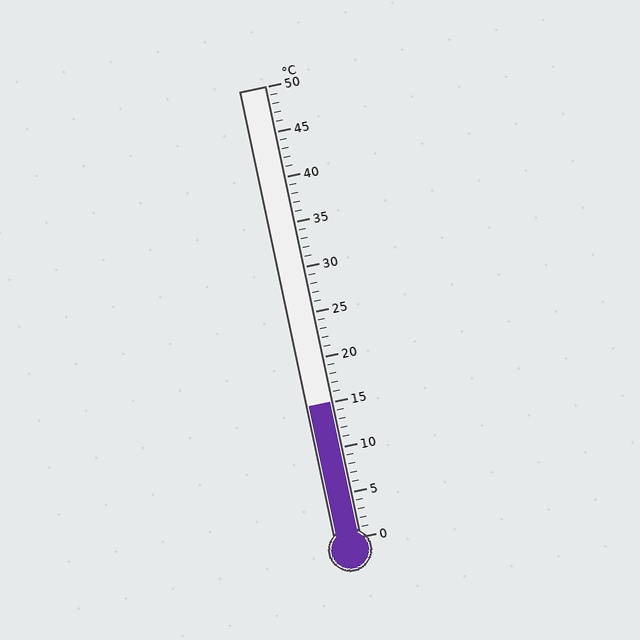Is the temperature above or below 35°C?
The temperature is below 35°C.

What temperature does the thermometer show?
The thermometer shows approximately 15°C.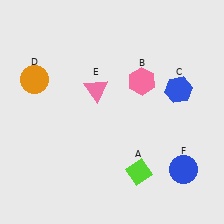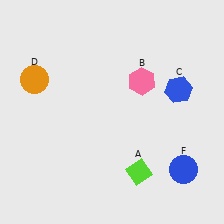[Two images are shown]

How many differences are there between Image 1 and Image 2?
There is 1 difference between the two images.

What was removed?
The pink triangle (E) was removed in Image 2.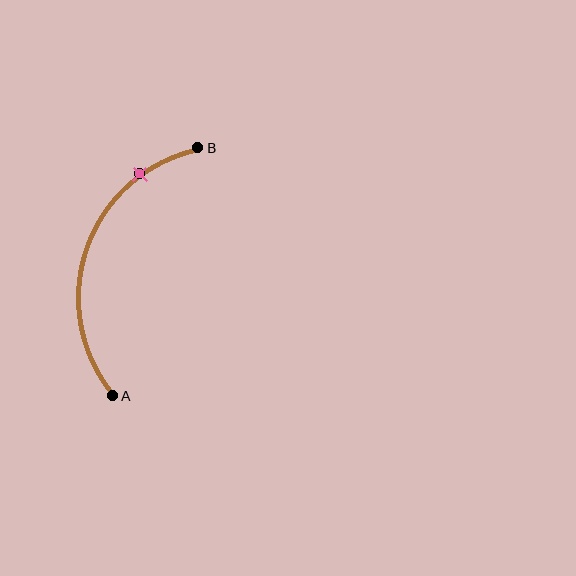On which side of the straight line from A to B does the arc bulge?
The arc bulges to the left of the straight line connecting A and B.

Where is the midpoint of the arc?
The arc midpoint is the point on the curve farthest from the straight line joining A and B. It sits to the left of that line.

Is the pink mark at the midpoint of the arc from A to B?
No. The pink mark lies on the arc but is closer to endpoint B. The arc midpoint would be at the point on the curve equidistant along the arc from both A and B.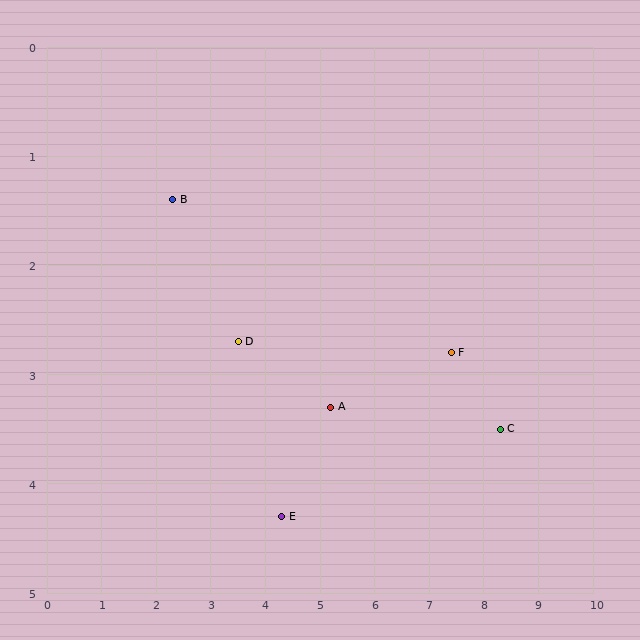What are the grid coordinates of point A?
Point A is at approximately (5.2, 3.3).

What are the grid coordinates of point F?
Point F is at approximately (7.4, 2.8).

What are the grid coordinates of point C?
Point C is at approximately (8.3, 3.5).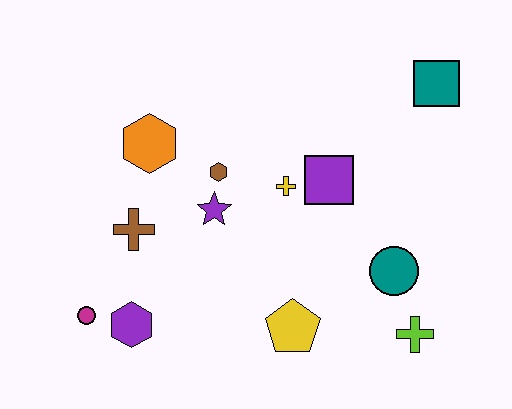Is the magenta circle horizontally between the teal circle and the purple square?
No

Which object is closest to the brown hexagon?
The purple star is closest to the brown hexagon.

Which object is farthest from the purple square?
The magenta circle is farthest from the purple square.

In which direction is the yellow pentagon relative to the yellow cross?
The yellow pentagon is below the yellow cross.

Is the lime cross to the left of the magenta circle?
No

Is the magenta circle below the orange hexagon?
Yes